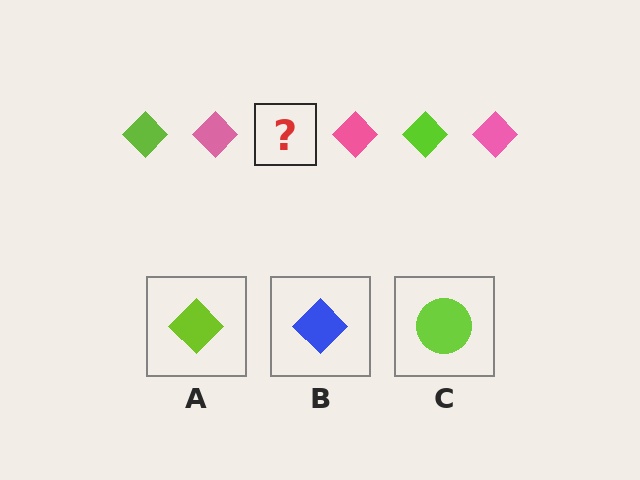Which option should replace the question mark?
Option A.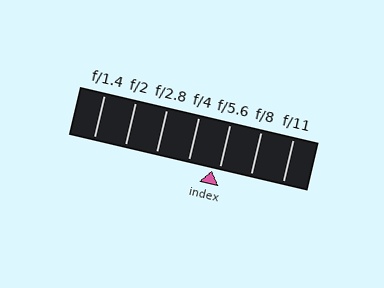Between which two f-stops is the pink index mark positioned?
The index mark is between f/4 and f/5.6.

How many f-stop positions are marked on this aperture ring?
There are 7 f-stop positions marked.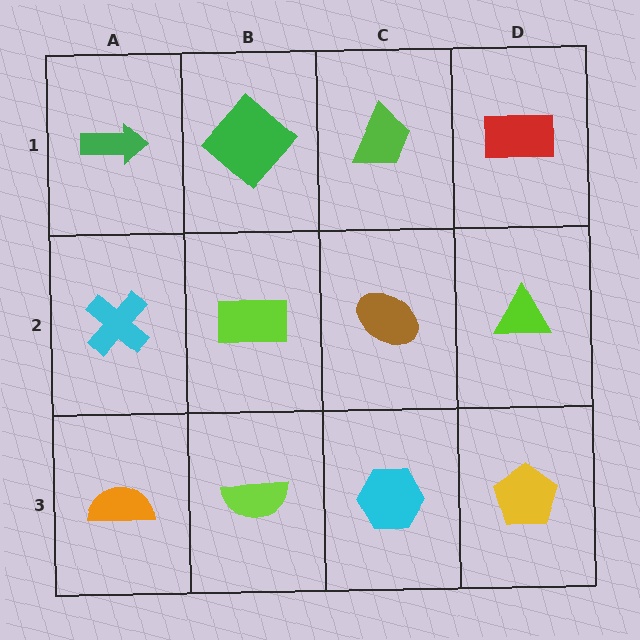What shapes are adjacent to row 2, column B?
A green diamond (row 1, column B), a lime semicircle (row 3, column B), a cyan cross (row 2, column A), a brown ellipse (row 2, column C).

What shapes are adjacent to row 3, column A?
A cyan cross (row 2, column A), a lime semicircle (row 3, column B).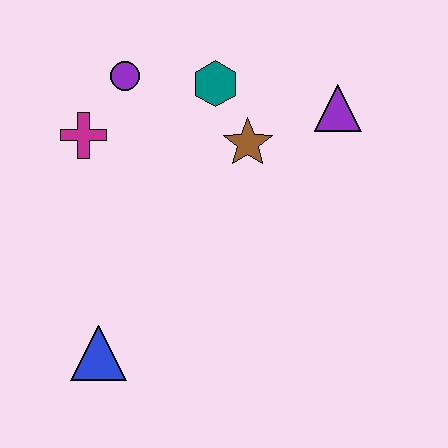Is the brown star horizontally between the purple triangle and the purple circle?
Yes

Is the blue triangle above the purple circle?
No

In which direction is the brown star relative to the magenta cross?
The brown star is to the right of the magenta cross.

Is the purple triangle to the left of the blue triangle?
No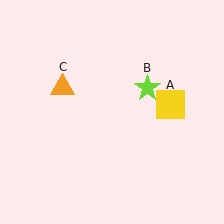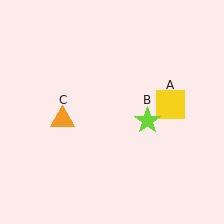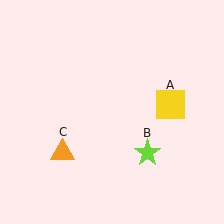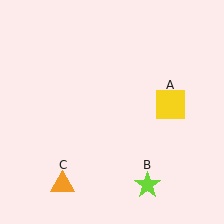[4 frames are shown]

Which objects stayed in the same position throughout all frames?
Yellow square (object A) remained stationary.